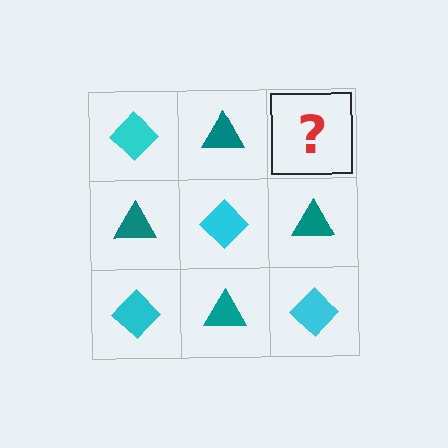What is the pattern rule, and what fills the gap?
The rule is that it alternates cyan diamond and teal triangle in a checkerboard pattern. The gap should be filled with a cyan diamond.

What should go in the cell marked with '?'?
The missing cell should contain a cyan diamond.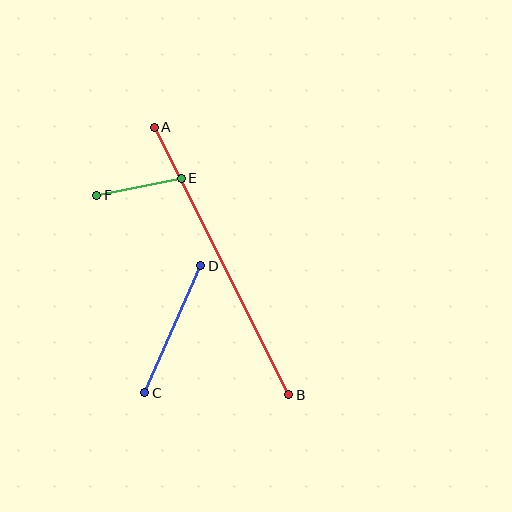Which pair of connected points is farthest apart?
Points A and B are farthest apart.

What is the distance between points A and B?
The distance is approximately 299 pixels.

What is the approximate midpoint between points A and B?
The midpoint is at approximately (222, 261) pixels.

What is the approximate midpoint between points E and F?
The midpoint is at approximately (139, 187) pixels.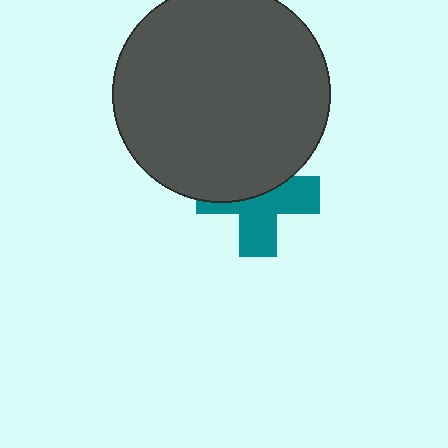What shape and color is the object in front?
The object in front is a dark gray circle.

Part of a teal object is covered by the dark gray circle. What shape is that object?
It is a cross.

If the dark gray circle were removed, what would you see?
You would see the complete teal cross.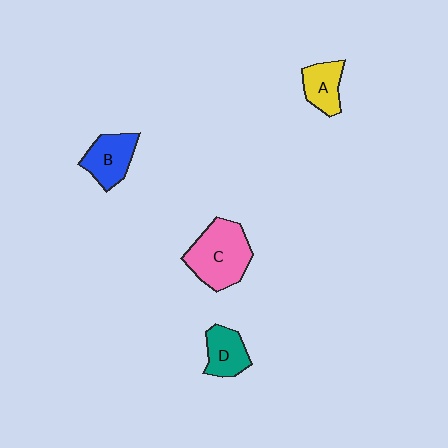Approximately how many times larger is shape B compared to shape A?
Approximately 1.2 times.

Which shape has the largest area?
Shape C (pink).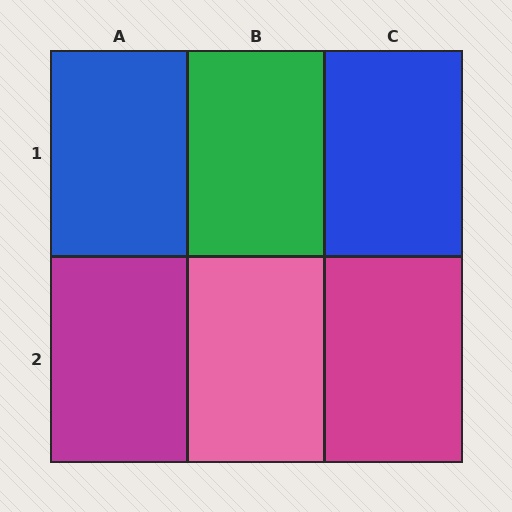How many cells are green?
1 cell is green.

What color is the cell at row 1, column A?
Blue.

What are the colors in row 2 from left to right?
Magenta, pink, magenta.